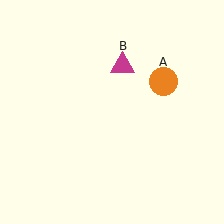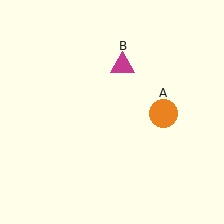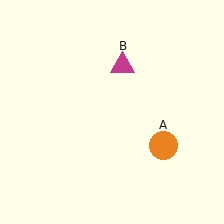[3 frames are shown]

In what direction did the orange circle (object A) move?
The orange circle (object A) moved down.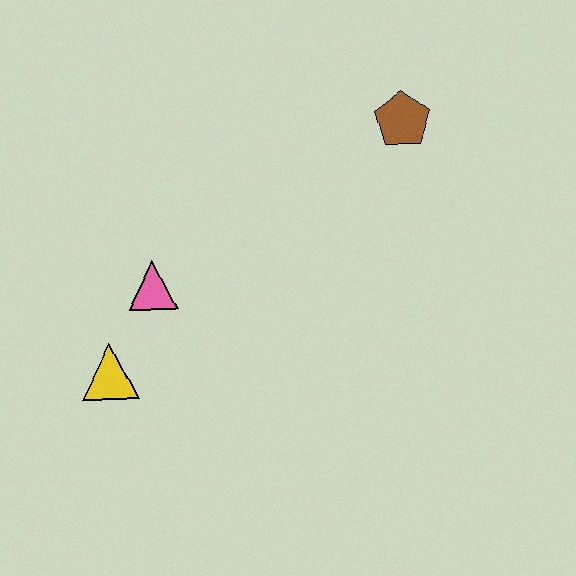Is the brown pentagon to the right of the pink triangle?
Yes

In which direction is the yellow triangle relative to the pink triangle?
The yellow triangle is below the pink triangle.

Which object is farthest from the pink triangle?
The brown pentagon is farthest from the pink triangle.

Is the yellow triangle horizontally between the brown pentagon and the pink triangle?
No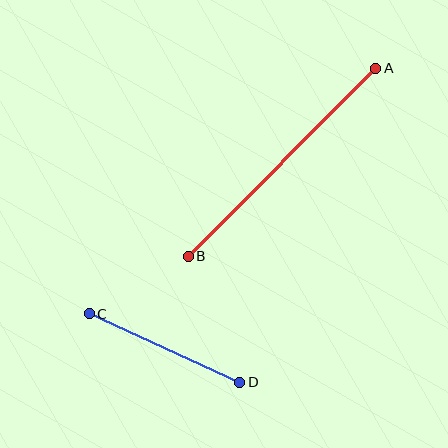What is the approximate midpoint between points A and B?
The midpoint is at approximately (282, 162) pixels.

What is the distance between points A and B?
The distance is approximately 266 pixels.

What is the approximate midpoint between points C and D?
The midpoint is at approximately (165, 348) pixels.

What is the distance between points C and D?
The distance is approximately 165 pixels.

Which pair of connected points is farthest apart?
Points A and B are farthest apart.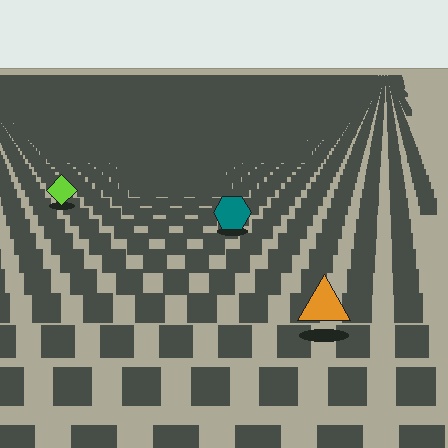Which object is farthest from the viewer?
The lime diamond is farthest from the viewer. It appears smaller and the ground texture around it is denser.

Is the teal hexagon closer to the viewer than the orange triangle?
No. The orange triangle is closer — you can tell from the texture gradient: the ground texture is coarser near it.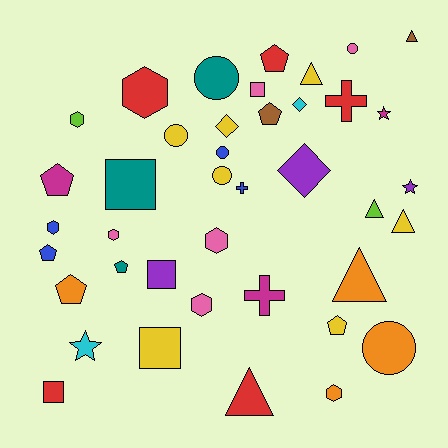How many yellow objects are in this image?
There are 7 yellow objects.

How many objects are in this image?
There are 40 objects.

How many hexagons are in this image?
There are 7 hexagons.